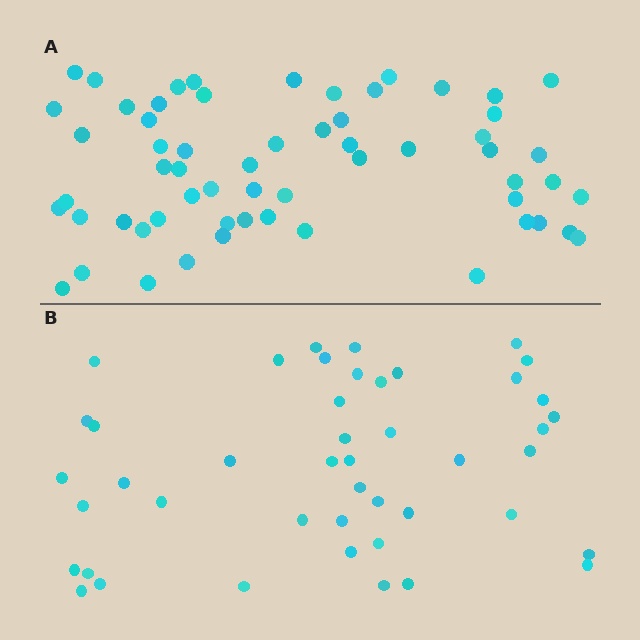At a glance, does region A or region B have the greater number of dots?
Region A (the top region) has more dots.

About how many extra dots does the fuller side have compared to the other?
Region A has approximately 15 more dots than region B.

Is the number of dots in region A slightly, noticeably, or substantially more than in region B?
Region A has noticeably more, but not dramatically so. The ratio is roughly 1.3 to 1.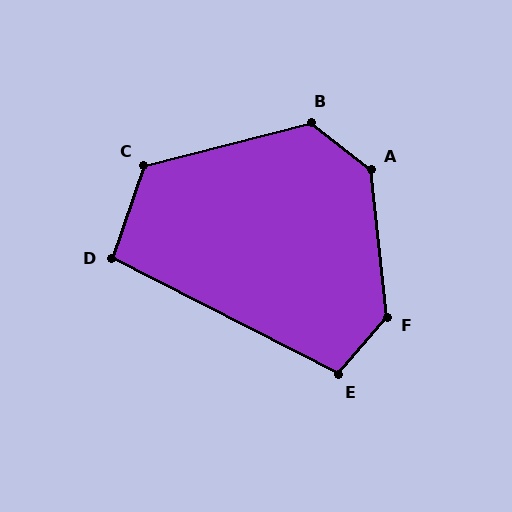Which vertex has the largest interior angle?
F, at approximately 134 degrees.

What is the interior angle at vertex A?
Approximately 134 degrees (obtuse).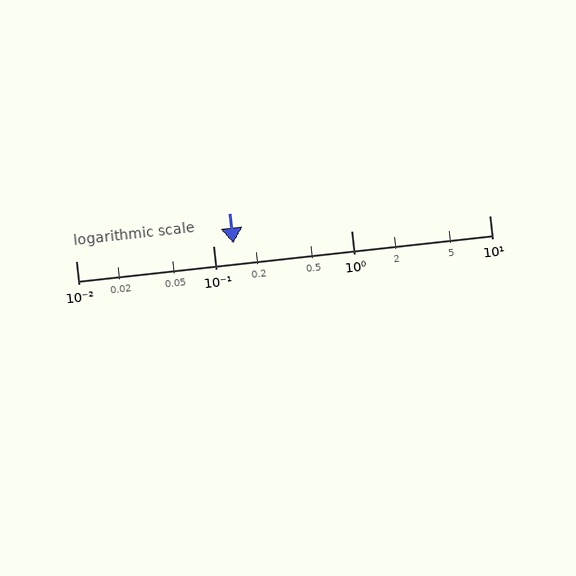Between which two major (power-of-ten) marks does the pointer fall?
The pointer is between 0.1 and 1.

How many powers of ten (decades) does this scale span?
The scale spans 3 decades, from 0.01 to 10.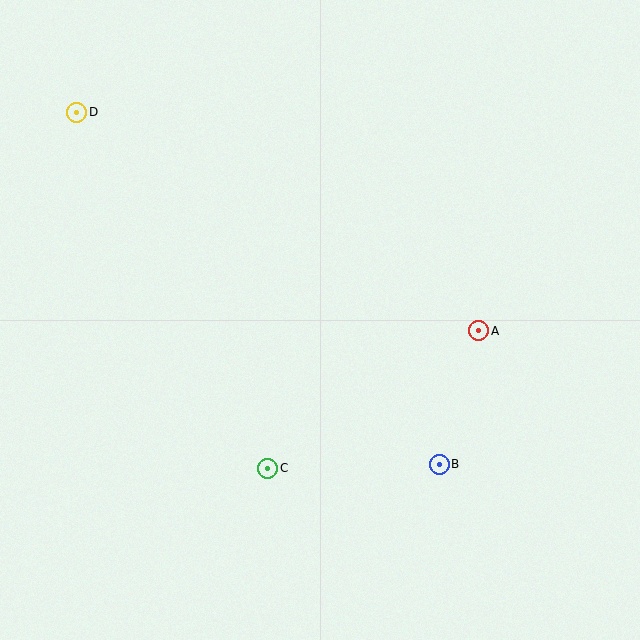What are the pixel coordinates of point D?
Point D is at (77, 112).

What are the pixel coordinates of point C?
Point C is at (268, 468).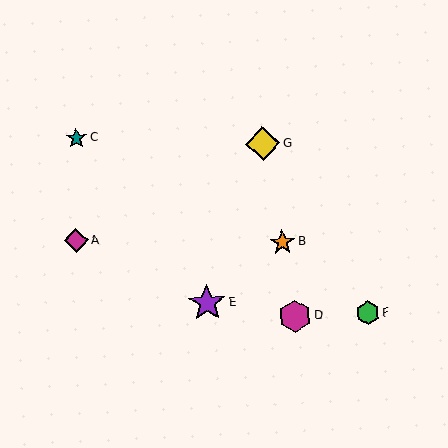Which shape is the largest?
The purple star (labeled E) is the largest.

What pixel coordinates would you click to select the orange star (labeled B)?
Click at (283, 242) to select the orange star B.